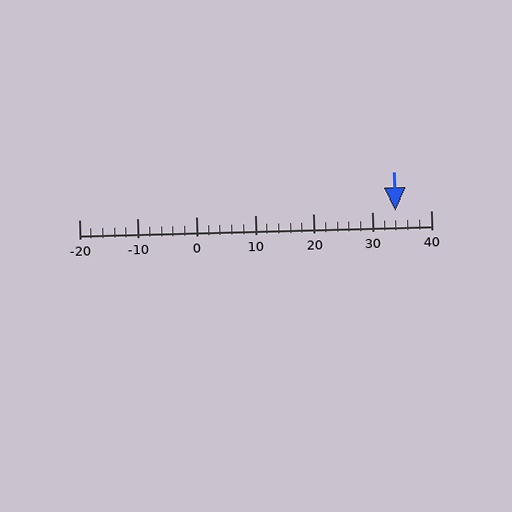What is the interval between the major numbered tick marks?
The major tick marks are spaced 10 units apart.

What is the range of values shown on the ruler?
The ruler shows values from -20 to 40.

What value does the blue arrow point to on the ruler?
The blue arrow points to approximately 34.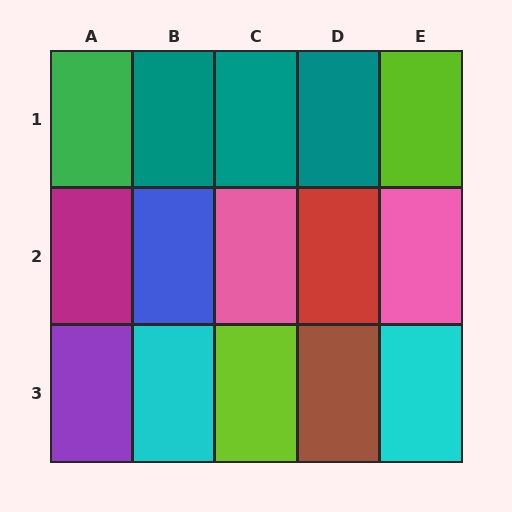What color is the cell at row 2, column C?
Pink.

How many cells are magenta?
1 cell is magenta.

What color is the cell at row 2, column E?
Pink.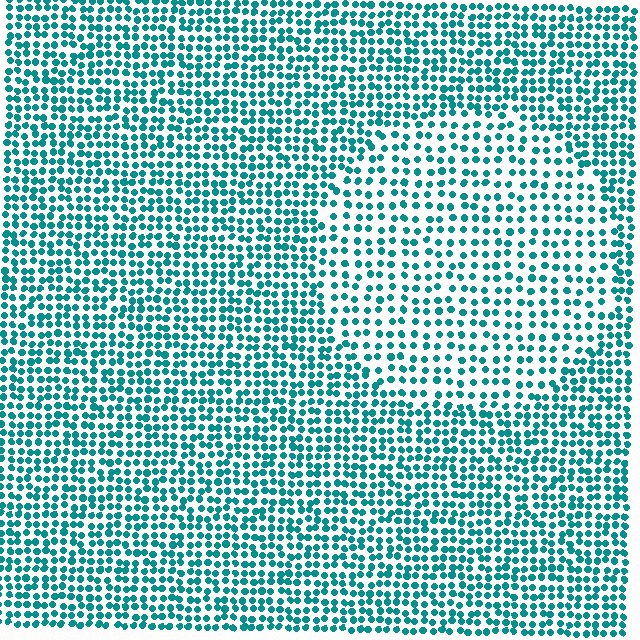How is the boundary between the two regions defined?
The boundary is defined by a change in element density (approximately 1.7x ratio). All elements are the same color, size, and shape.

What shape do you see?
I see a circle.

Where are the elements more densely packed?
The elements are more densely packed outside the circle boundary.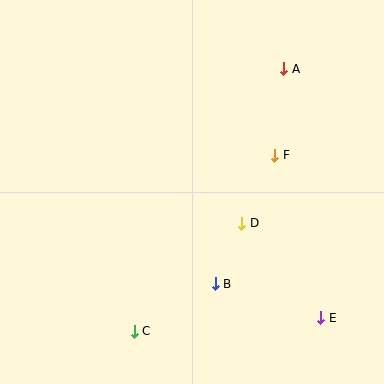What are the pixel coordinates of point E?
Point E is at (321, 318).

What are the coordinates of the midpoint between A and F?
The midpoint between A and F is at (279, 112).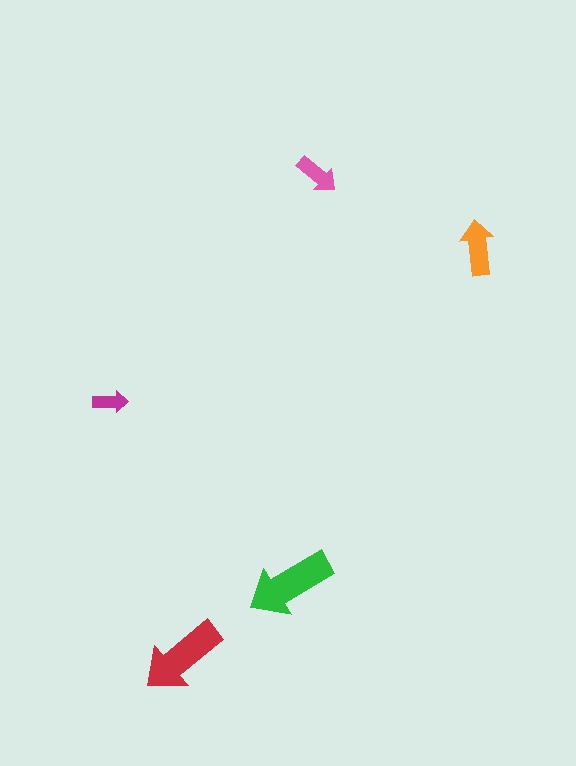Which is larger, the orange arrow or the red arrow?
The red one.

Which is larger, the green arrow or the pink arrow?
The green one.